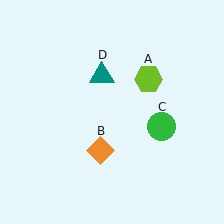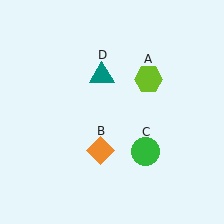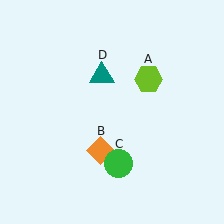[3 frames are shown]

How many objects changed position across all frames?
1 object changed position: green circle (object C).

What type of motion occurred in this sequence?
The green circle (object C) rotated clockwise around the center of the scene.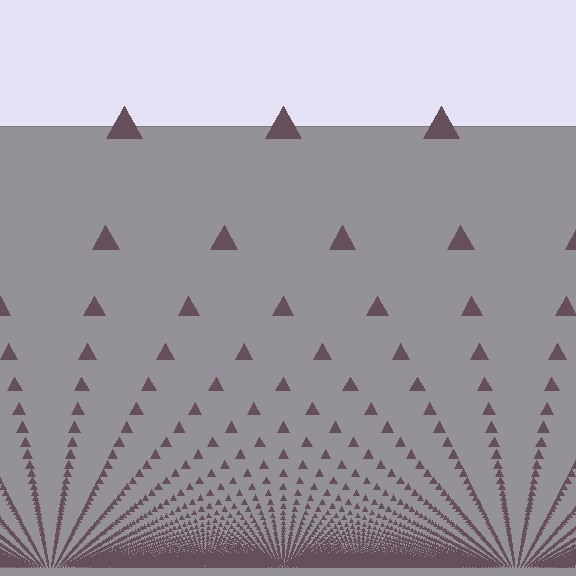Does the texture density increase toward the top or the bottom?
Density increases toward the bottom.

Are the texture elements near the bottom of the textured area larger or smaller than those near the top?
Smaller. The gradient is inverted — elements near the bottom are smaller and denser.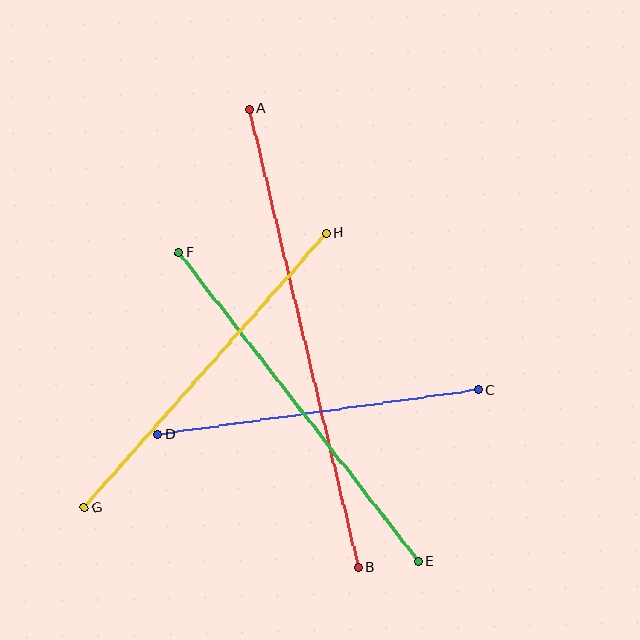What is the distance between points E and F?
The distance is approximately 391 pixels.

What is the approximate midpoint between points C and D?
The midpoint is at approximately (318, 412) pixels.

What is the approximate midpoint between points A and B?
The midpoint is at approximately (304, 338) pixels.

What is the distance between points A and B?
The distance is approximately 471 pixels.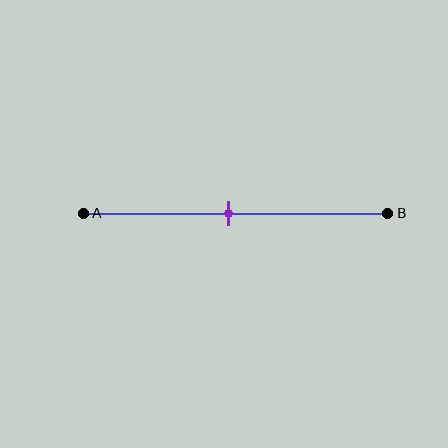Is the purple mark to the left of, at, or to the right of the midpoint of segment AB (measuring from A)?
The purple mark is approximately at the midpoint of segment AB.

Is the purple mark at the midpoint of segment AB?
Yes, the mark is approximately at the midpoint.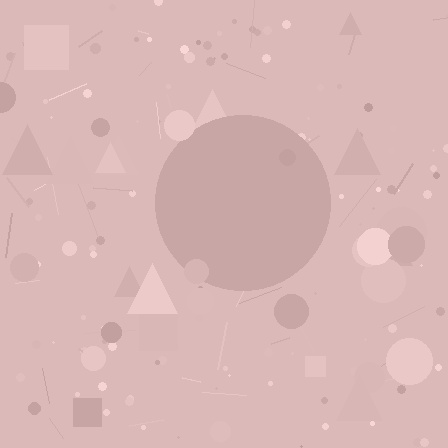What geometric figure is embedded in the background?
A circle is embedded in the background.